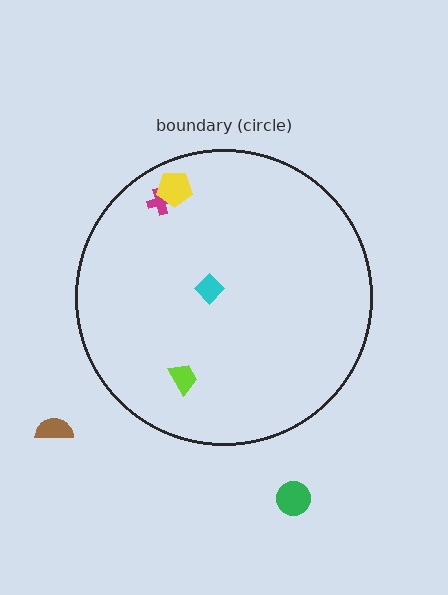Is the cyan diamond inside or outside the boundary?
Inside.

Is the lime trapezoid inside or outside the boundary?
Inside.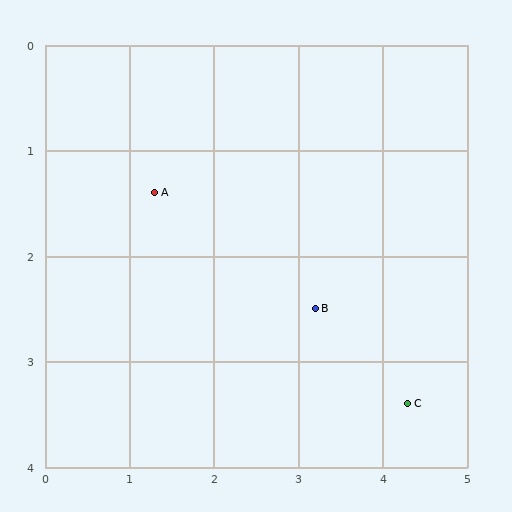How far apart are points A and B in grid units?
Points A and B are about 2.2 grid units apart.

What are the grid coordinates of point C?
Point C is at approximately (4.3, 3.4).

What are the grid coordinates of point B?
Point B is at approximately (3.2, 2.5).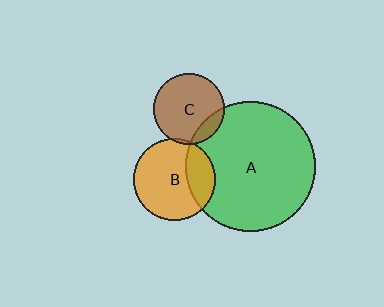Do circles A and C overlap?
Yes.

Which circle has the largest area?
Circle A (green).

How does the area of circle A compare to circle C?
Approximately 3.3 times.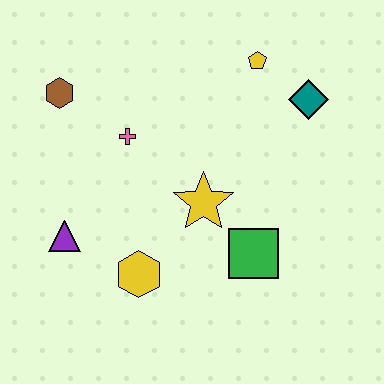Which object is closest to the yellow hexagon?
The purple triangle is closest to the yellow hexagon.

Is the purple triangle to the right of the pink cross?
No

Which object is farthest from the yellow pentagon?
The purple triangle is farthest from the yellow pentagon.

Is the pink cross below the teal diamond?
Yes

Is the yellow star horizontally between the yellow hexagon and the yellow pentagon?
Yes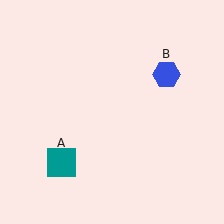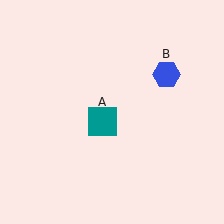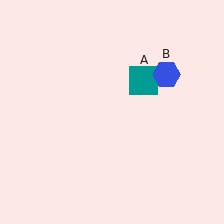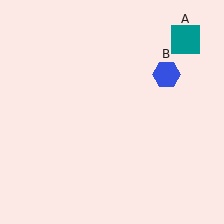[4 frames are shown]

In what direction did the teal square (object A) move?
The teal square (object A) moved up and to the right.